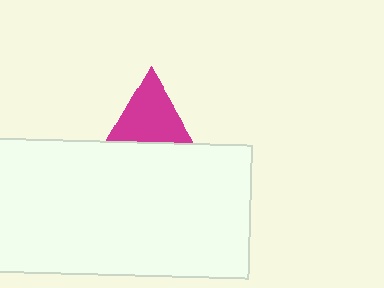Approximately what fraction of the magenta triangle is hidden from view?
Roughly 55% of the magenta triangle is hidden behind the white rectangle.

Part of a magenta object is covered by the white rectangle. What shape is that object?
It is a triangle.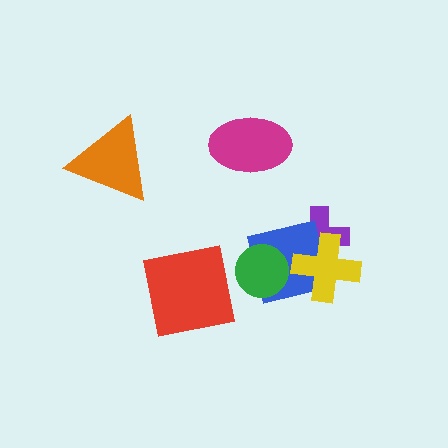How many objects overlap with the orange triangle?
0 objects overlap with the orange triangle.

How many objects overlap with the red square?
0 objects overlap with the red square.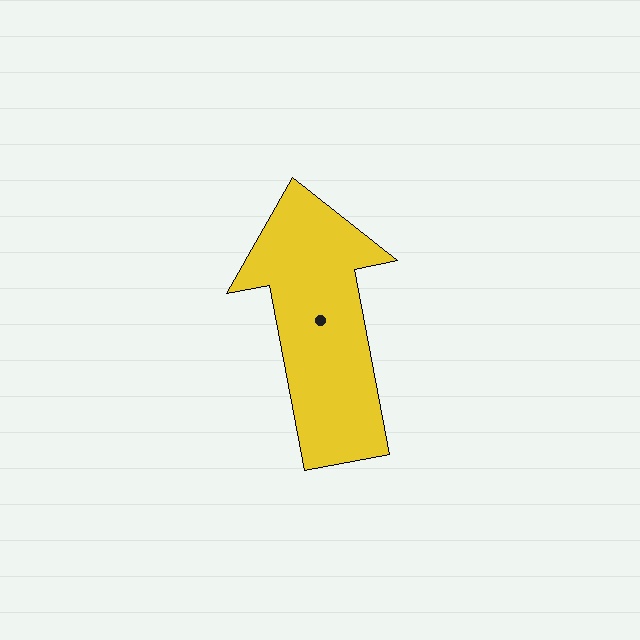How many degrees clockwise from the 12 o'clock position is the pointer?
Approximately 349 degrees.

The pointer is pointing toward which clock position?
Roughly 12 o'clock.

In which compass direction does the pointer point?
North.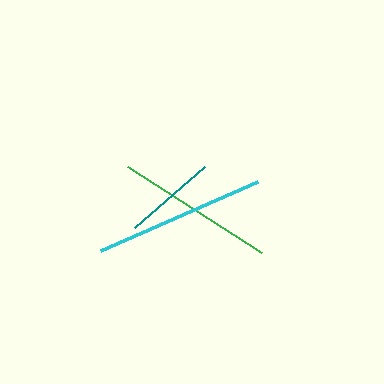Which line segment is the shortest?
The teal line is the shortest at approximately 93 pixels.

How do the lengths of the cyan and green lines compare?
The cyan and green lines are approximately the same length.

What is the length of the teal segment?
The teal segment is approximately 93 pixels long.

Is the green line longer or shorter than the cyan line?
The cyan line is longer than the green line.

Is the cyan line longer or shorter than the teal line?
The cyan line is longer than the teal line.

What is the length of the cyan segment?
The cyan segment is approximately 171 pixels long.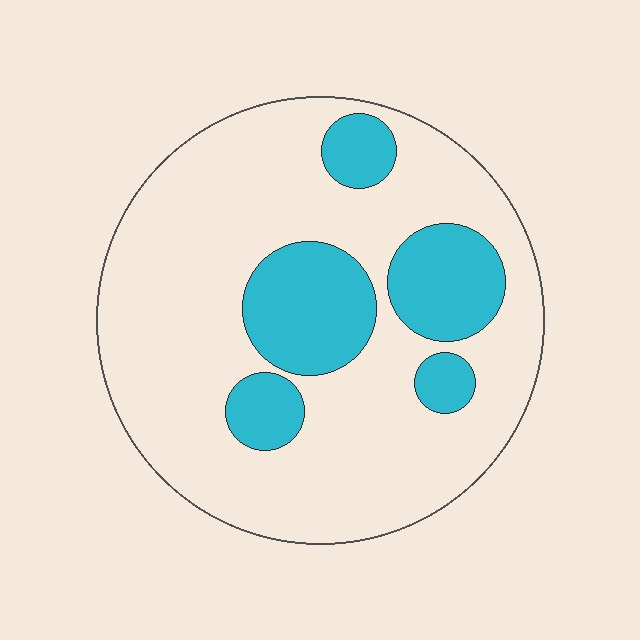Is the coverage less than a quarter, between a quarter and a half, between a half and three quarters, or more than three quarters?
Less than a quarter.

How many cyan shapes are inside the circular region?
5.